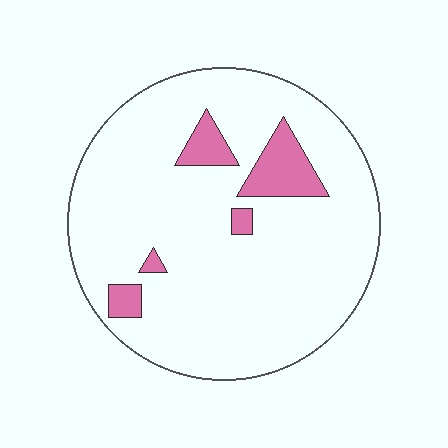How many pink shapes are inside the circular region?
5.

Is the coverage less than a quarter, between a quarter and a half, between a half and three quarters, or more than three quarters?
Less than a quarter.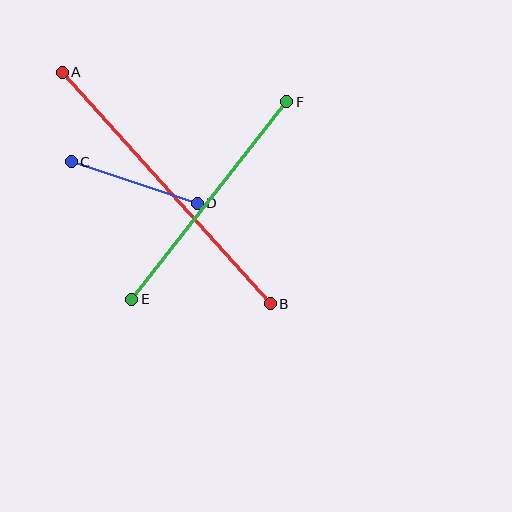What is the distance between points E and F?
The distance is approximately 251 pixels.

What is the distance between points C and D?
The distance is approximately 133 pixels.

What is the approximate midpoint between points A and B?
The midpoint is at approximately (166, 188) pixels.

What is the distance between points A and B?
The distance is approximately 311 pixels.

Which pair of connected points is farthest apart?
Points A and B are farthest apart.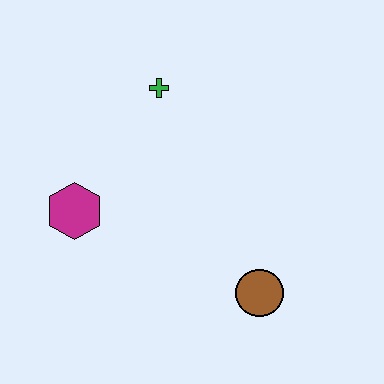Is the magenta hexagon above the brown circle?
Yes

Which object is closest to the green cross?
The magenta hexagon is closest to the green cross.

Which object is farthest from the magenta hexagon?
The brown circle is farthest from the magenta hexagon.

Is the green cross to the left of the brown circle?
Yes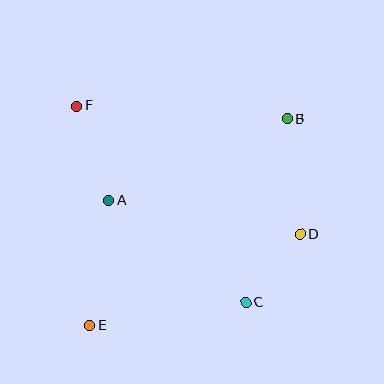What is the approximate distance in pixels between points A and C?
The distance between A and C is approximately 170 pixels.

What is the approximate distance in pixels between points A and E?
The distance between A and E is approximately 127 pixels.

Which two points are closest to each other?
Points C and D are closest to each other.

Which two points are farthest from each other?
Points B and E are farthest from each other.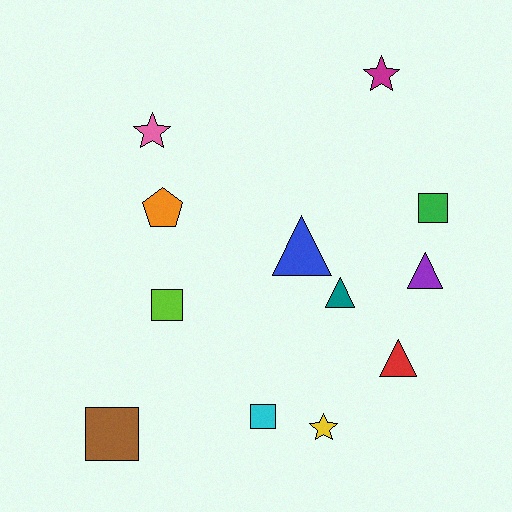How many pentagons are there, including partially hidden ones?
There is 1 pentagon.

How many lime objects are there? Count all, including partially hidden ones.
There is 1 lime object.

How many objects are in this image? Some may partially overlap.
There are 12 objects.